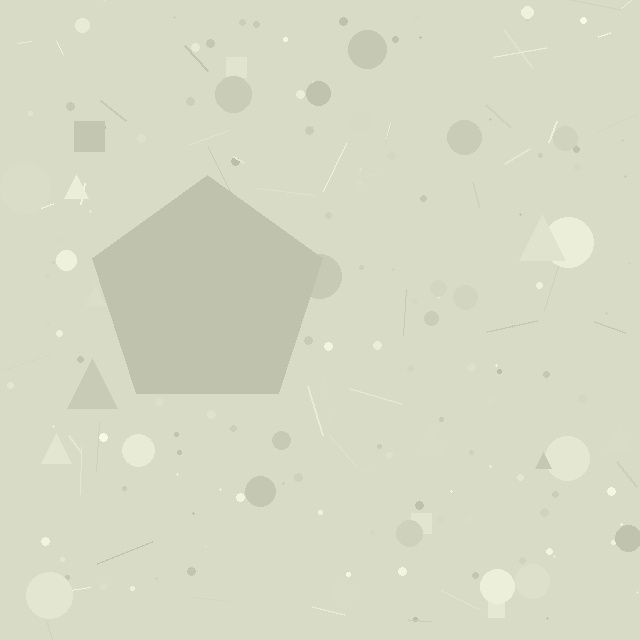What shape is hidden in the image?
A pentagon is hidden in the image.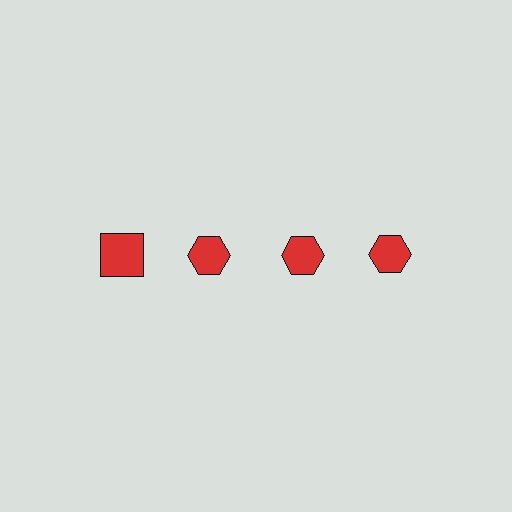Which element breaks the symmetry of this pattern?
The red square in the top row, leftmost column breaks the symmetry. All other shapes are red hexagons.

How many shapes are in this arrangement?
There are 4 shapes arranged in a grid pattern.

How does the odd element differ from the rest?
It has a different shape: square instead of hexagon.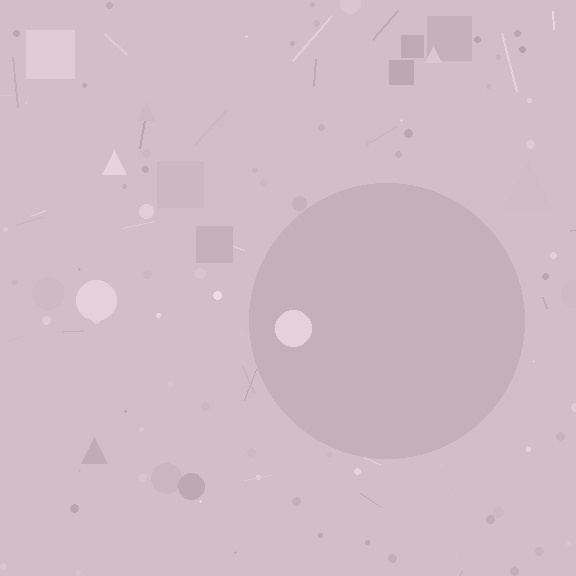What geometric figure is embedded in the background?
A circle is embedded in the background.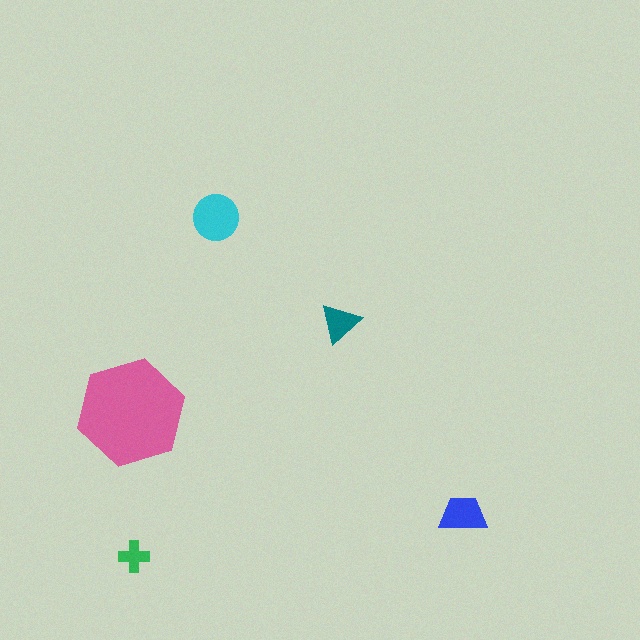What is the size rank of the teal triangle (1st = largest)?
4th.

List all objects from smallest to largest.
The green cross, the teal triangle, the blue trapezoid, the cyan circle, the pink hexagon.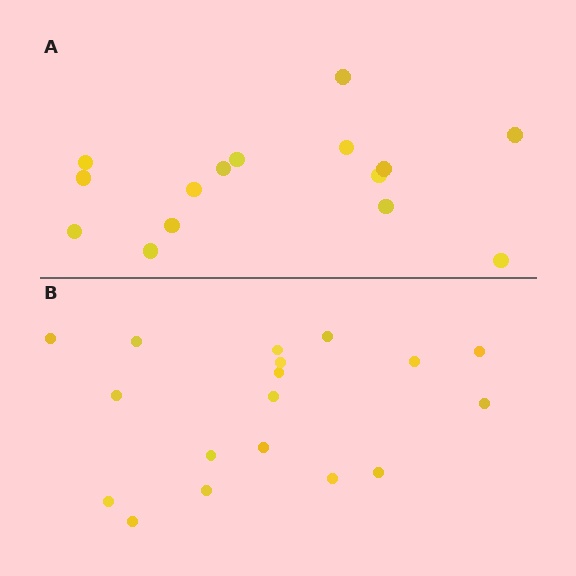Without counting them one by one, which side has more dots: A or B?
Region B (the bottom region) has more dots.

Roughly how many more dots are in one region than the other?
Region B has just a few more — roughly 2 or 3 more dots than region A.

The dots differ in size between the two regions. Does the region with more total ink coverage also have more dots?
No. Region A has more total ink coverage because its dots are larger, but region B actually contains more individual dots. Total area can be misleading — the number of items is what matters here.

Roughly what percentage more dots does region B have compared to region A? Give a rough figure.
About 20% more.